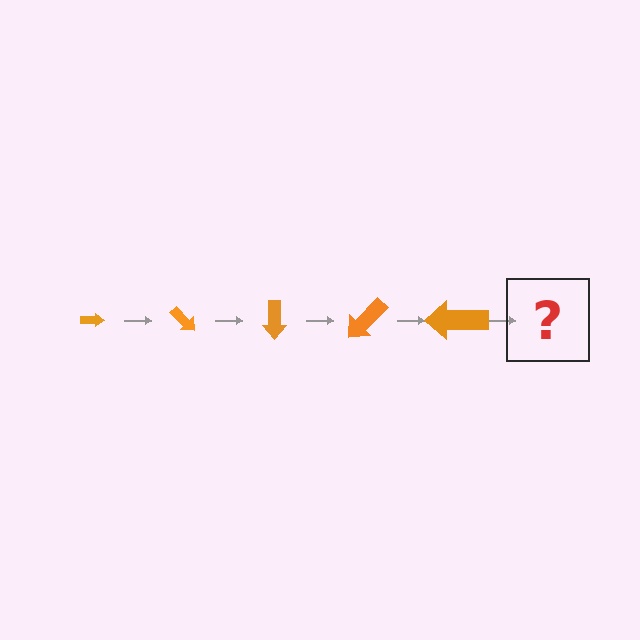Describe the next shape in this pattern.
It should be an arrow, larger than the previous one and rotated 225 degrees from the start.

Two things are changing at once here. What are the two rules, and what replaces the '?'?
The two rules are that the arrow grows larger each step and it rotates 45 degrees each step. The '?' should be an arrow, larger than the previous one and rotated 225 degrees from the start.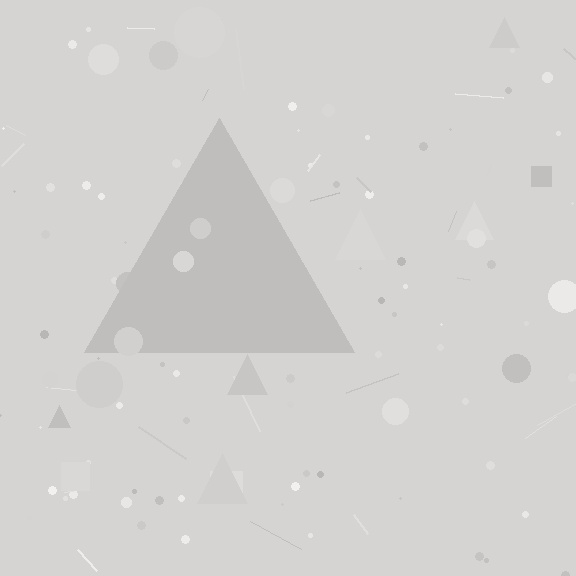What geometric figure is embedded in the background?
A triangle is embedded in the background.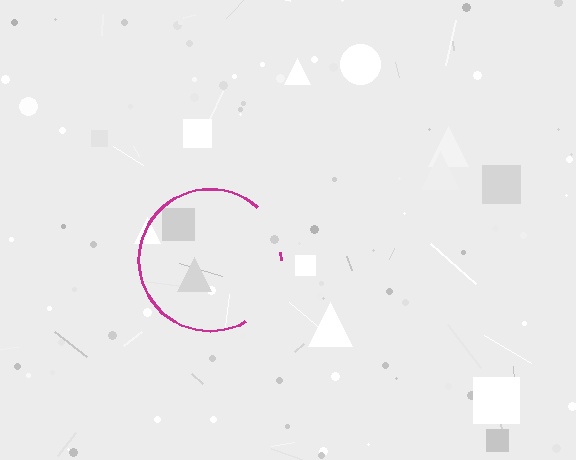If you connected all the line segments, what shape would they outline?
They would outline a circle.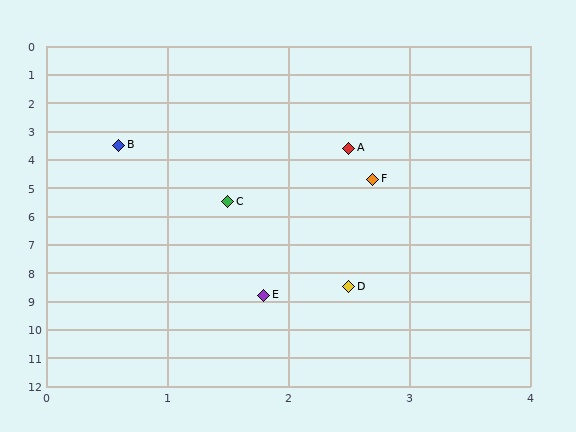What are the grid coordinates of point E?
Point E is at approximately (1.8, 8.8).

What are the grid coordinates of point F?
Point F is at approximately (2.7, 4.7).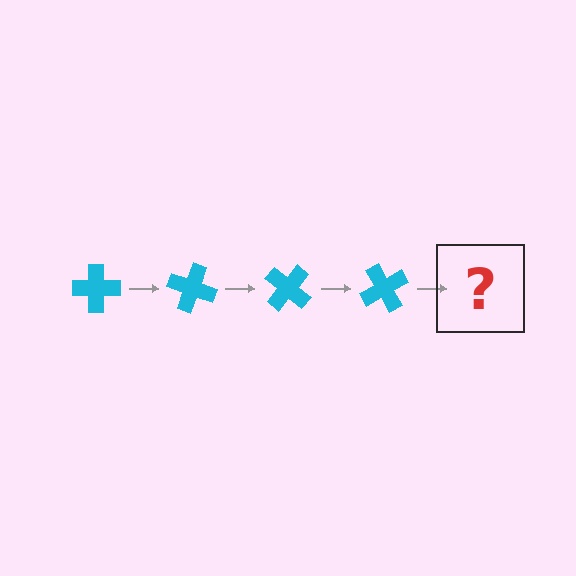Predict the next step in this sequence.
The next step is a cyan cross rotated 80 degrees.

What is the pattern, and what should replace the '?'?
The pattern is that the cross rotates 20 degrees each step. The '?' should be a cyan cross rotated 80 degrees.